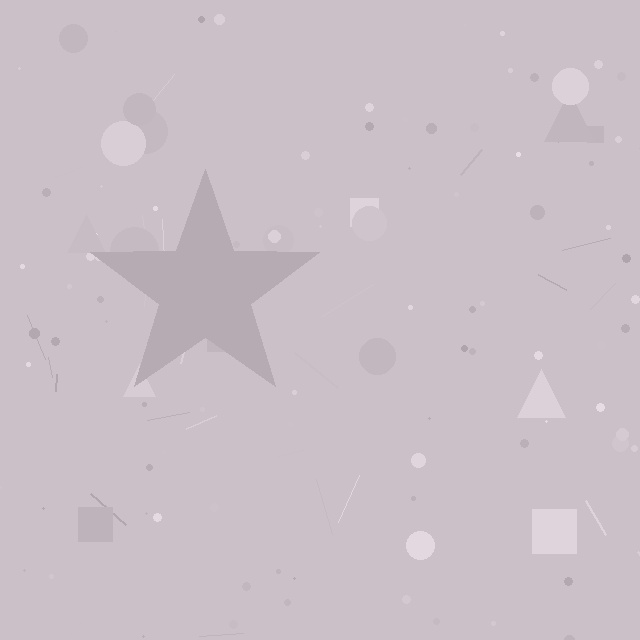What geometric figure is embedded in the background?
A star is embedded in the background.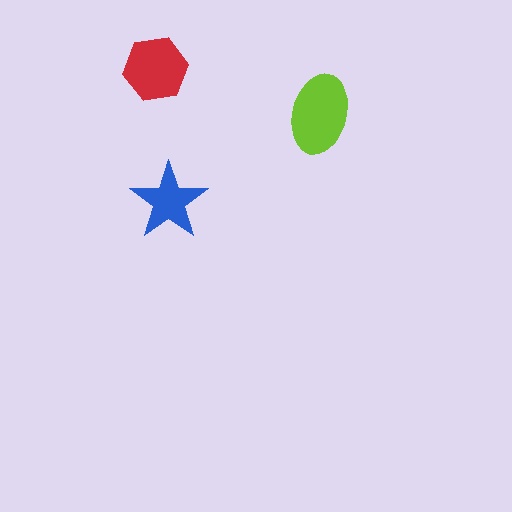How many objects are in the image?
There are 3 objects in the image.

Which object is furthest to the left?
The red hexagon is leftmost.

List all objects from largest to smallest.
The lime ellipse, the red hexagon, the blue star.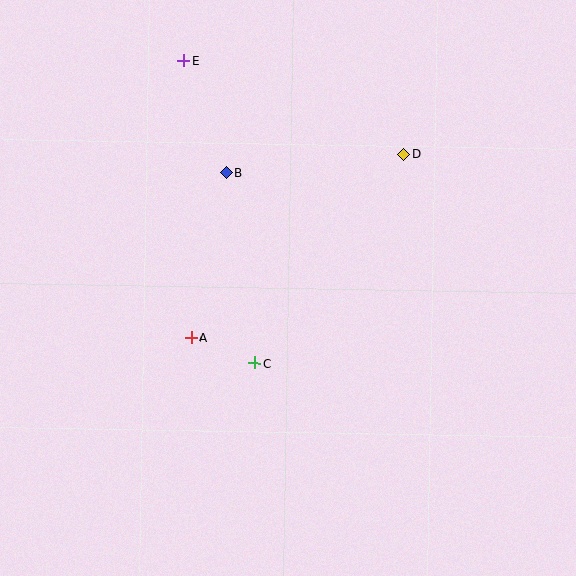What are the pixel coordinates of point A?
Point A is at (191, 337).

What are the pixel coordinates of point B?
Point B is at (226, 173).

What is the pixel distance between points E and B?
The distance between E and B is 120 pixels.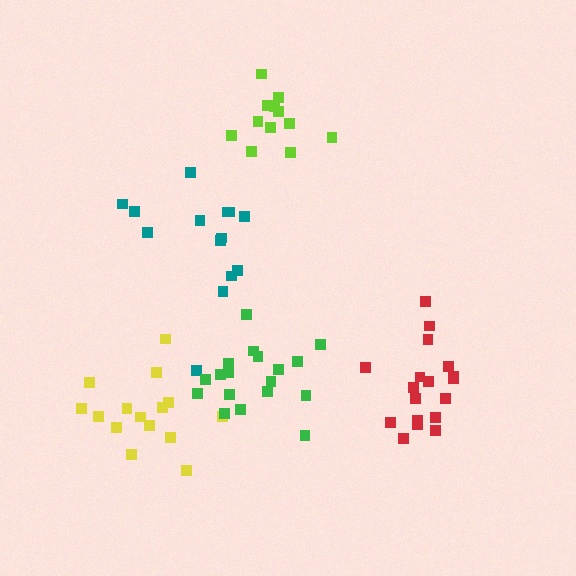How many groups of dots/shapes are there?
There are 5 groups.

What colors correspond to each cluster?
The clusters are colored: red, teal, yellow, green, lime.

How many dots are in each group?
Group 1: 18 dots, Group 2: 14 dots, Group 3: 15 dots, Group 4: 18 dots, Group 5: 12 dots (77 total).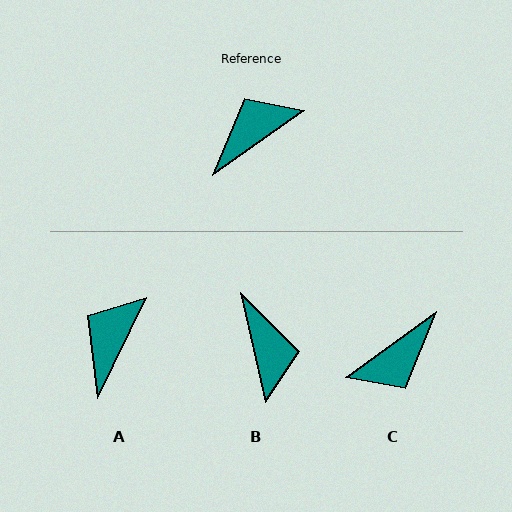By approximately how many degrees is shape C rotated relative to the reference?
Approximately 180 degrees clockwise.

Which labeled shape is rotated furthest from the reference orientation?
C, about 180 degrees away.